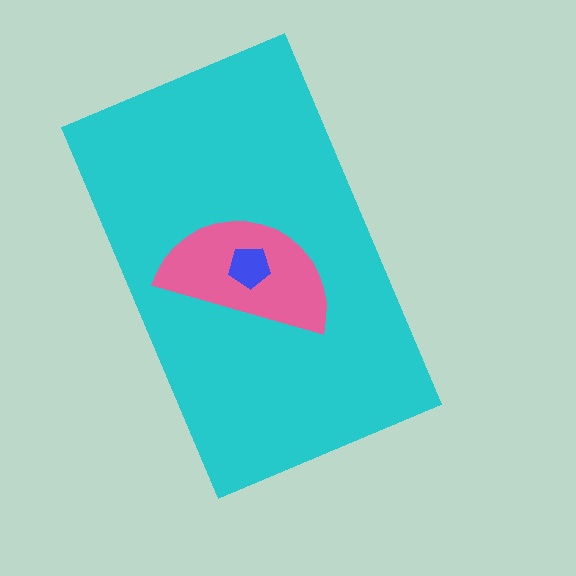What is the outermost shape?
The cyan rectangle.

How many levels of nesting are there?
3.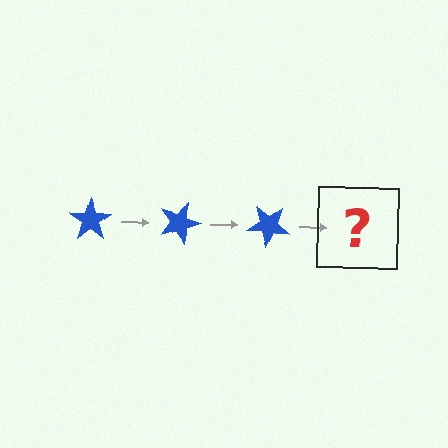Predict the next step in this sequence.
The next step is a blue star rotated 60 degrees.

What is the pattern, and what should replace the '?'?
The pattern is that the star rotates 20 degrees each step. The '?' should be a blue star rotated 60 degrees.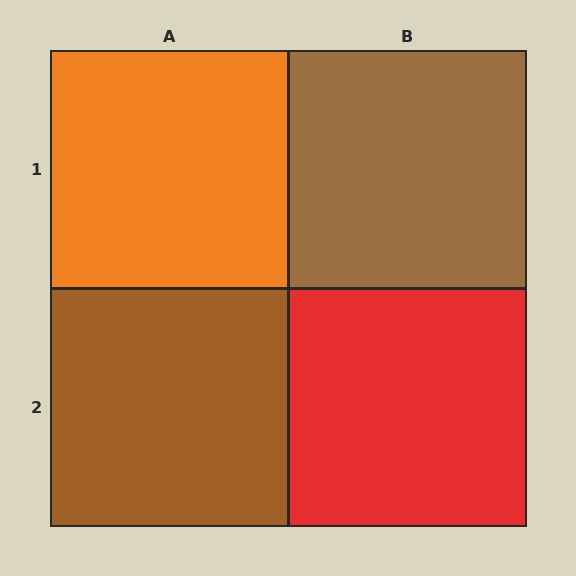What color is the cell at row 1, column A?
Orange.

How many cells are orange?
1 cell is orange.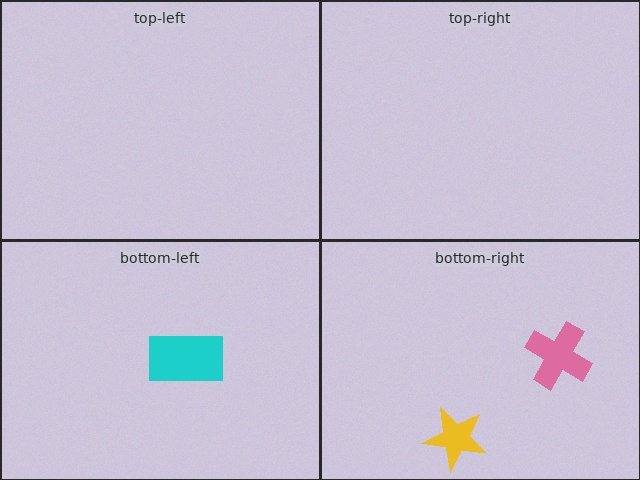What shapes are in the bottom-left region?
The cyan rectangle.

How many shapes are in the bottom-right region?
2.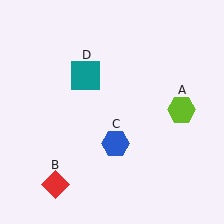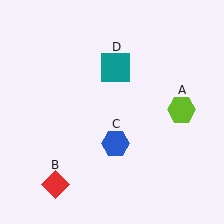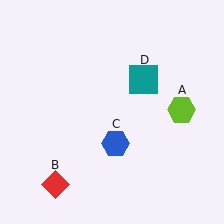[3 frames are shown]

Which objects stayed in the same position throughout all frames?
Lime hexagon (object A) and red diamond (object B) and blue hexagon (object C) remained stationary.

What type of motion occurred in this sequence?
The teal square (object D) rotated clockwise around the center of the scene.